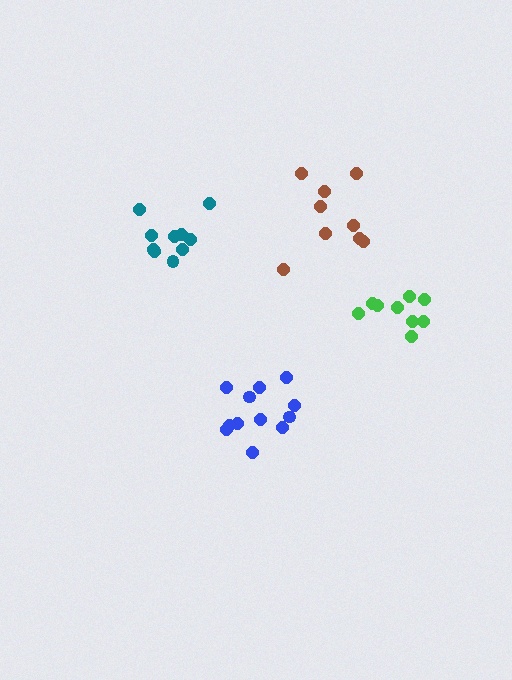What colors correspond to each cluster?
The clusters are colored: teal, brown, blue, green.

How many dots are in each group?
Group 1: 10 dots, Group 2: 9 dots, Group 3: 12 dots, Group 4: 9 dots (40 total).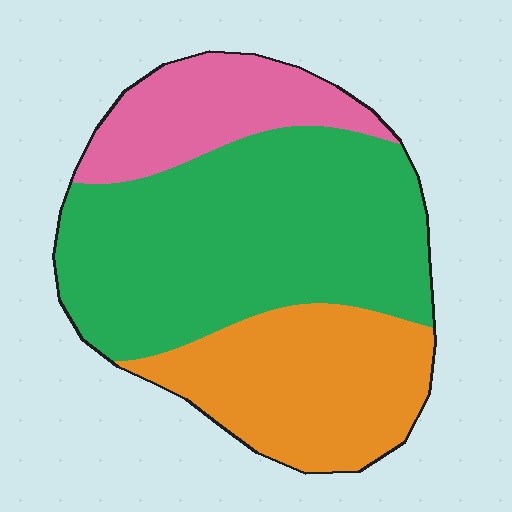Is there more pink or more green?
Green.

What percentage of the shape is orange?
Orange covers about 30% of the shape.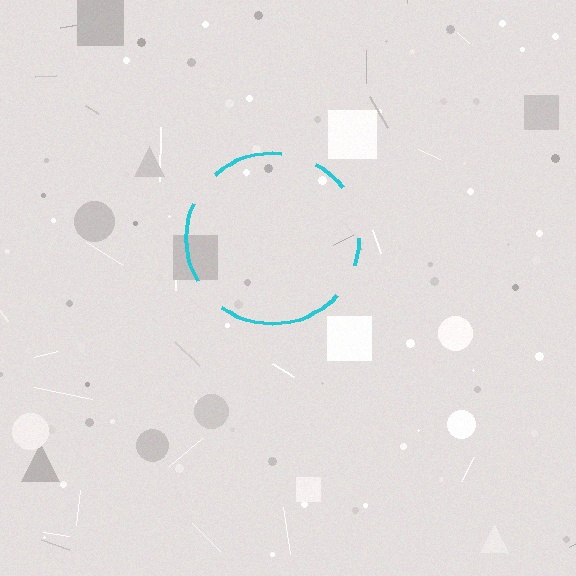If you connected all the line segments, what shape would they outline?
They would outline a circle.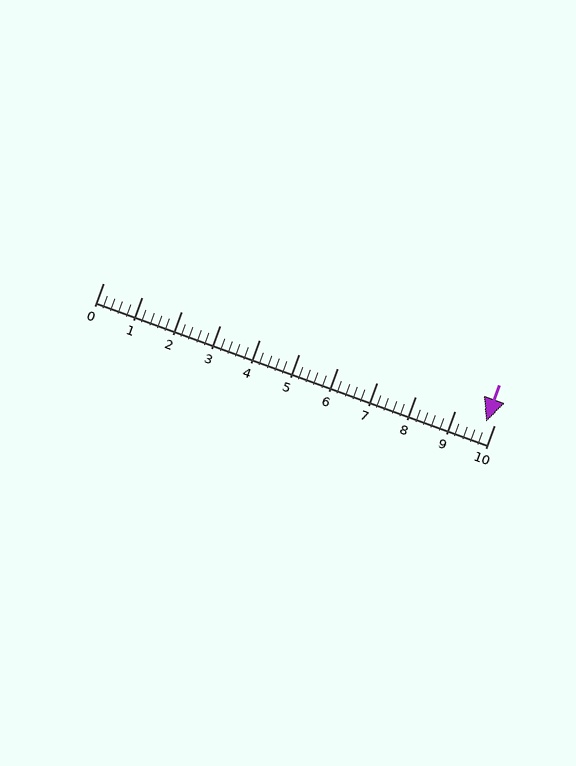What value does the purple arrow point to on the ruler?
The purple arrow points to approximately 9.8.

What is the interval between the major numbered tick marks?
The major tick marks are spaced 1 units apart.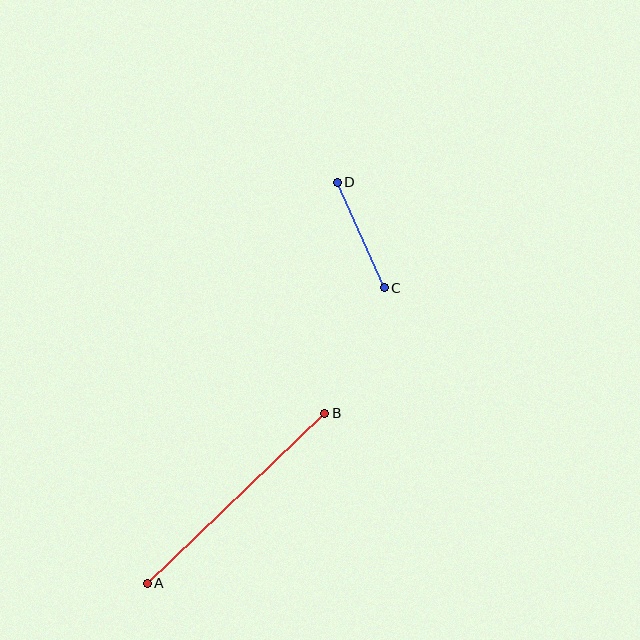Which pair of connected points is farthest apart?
Points A and B are farthest apart.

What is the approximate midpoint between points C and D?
The midpoint is at approximately (361, 235) pixels.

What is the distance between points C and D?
The distance is approximately 116 pixels.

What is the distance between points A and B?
The distance is approximately 246 pixels.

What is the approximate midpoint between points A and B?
The midpoint is at approximately (236, 498) pixels.